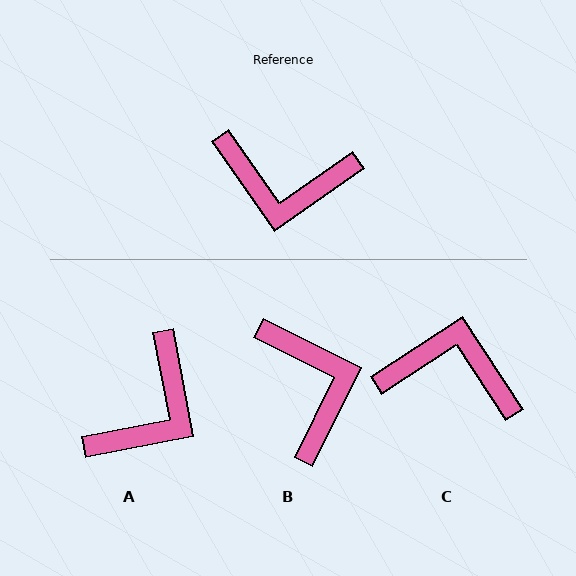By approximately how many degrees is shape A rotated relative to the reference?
Approximately 66 degrees counter-clockwise.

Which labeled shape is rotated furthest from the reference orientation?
C, about 178 degrees away.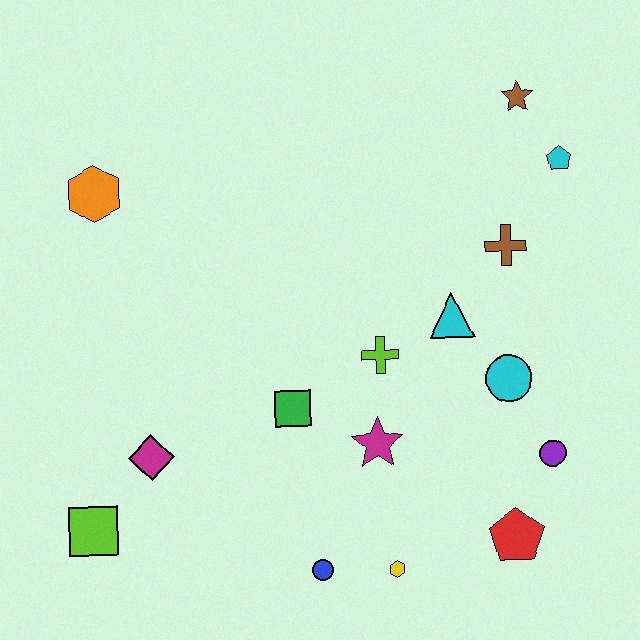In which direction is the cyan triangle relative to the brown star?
The cyan triangle is below the brown star.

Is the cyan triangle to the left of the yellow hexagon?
No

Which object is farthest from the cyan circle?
The orange hexagon is farthest from the cyan circle.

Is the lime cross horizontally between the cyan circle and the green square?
Yes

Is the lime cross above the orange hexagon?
No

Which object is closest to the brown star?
The cyan pentagon is closest to the brown star.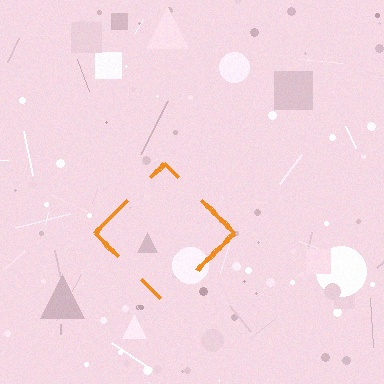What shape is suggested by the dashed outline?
The dashed outline suggests a diamond.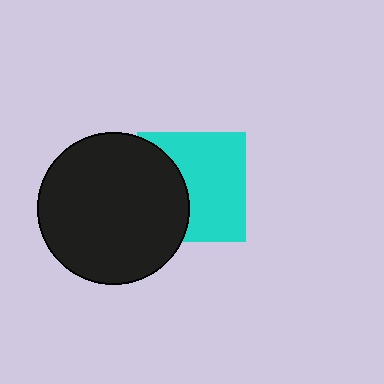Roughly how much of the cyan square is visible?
About half of it is visible (roughly 63%).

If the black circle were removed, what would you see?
You would see the complete cyan square.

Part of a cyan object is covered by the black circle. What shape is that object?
It is a square.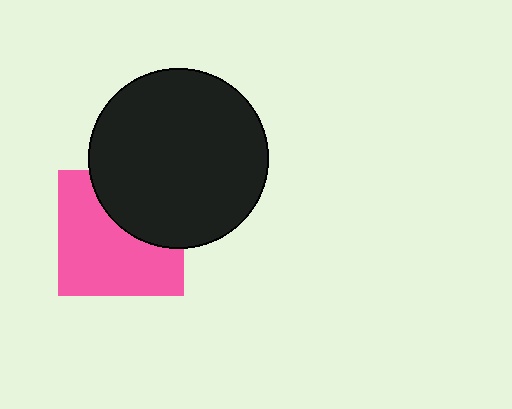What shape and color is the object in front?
The object in front is a black circle.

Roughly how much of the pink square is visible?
About half of it is visible (roughly 63%).